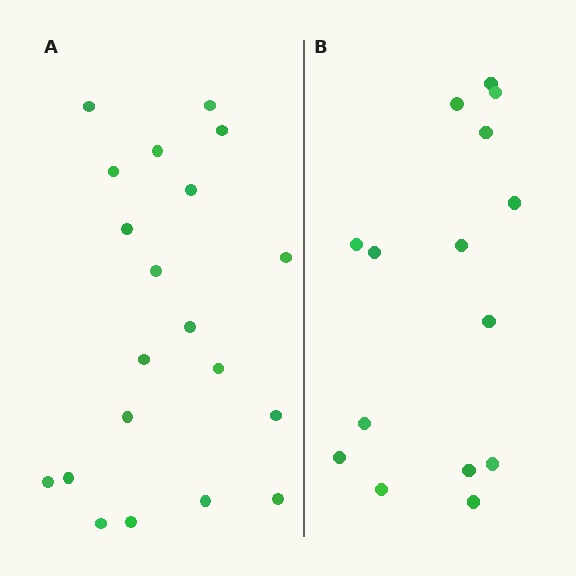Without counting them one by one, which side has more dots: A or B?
Region A (the left region) has more dots.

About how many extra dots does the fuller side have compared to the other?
Region A has about 5 more dots than region B.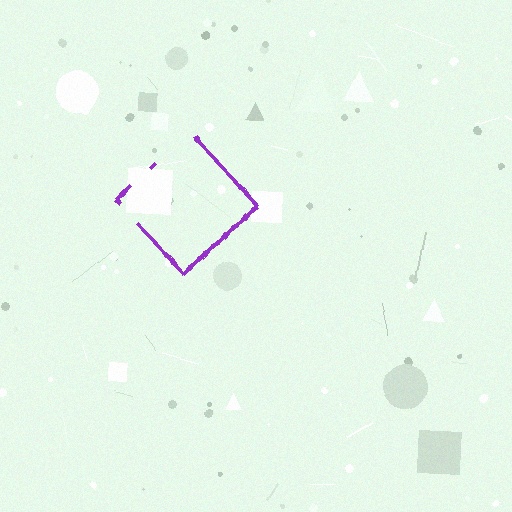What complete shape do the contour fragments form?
The contour fragments form a diamond.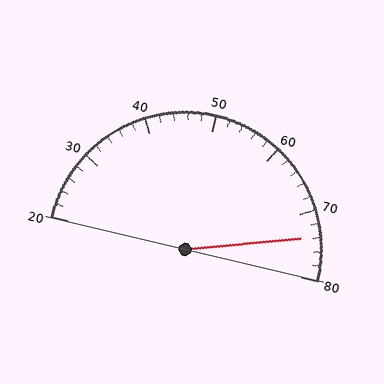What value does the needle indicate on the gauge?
The needle indicates approximately 74.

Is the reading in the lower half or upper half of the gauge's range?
The reading is in the upper half of the range (20 to 80).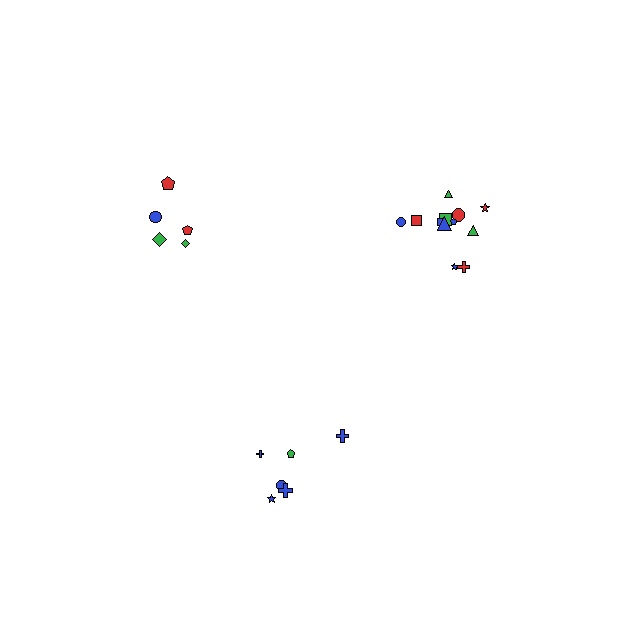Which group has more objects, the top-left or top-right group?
The top-right group.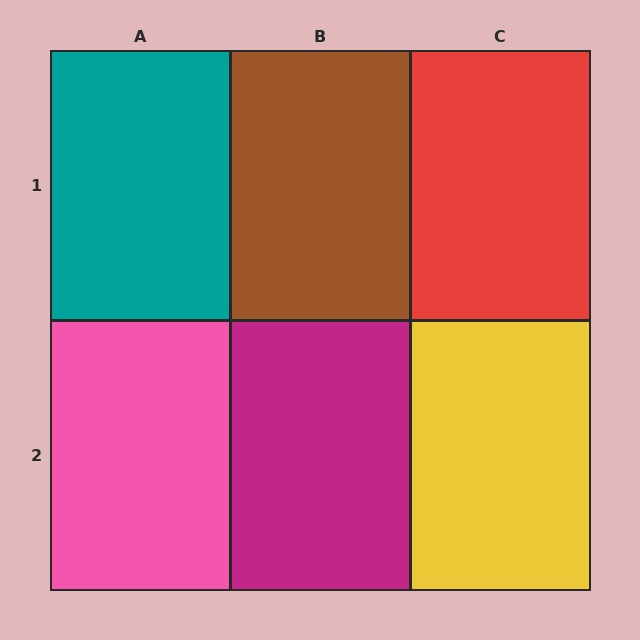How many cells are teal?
1 cell is teal.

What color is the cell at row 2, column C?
Yellow.